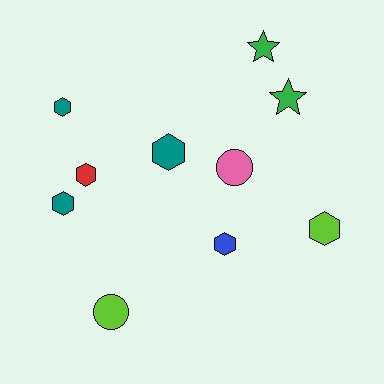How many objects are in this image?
There are 10 objects.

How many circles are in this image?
There are 2 circles.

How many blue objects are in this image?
There is 1 blue object.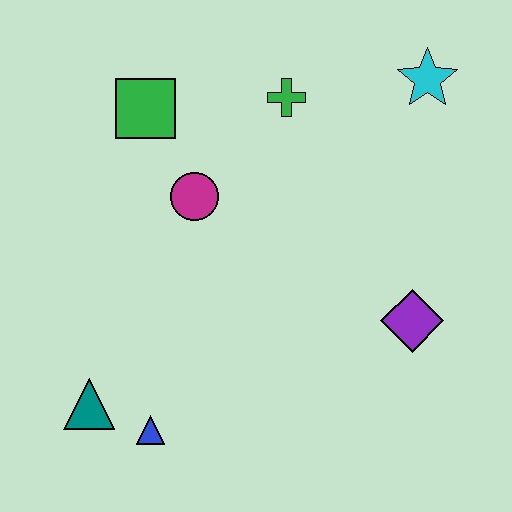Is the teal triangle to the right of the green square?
No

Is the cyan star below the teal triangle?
No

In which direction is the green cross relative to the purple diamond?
The green cross is above the purple diamond.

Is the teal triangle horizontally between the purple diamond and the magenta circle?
No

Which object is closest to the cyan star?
The green cross is closest to the cyan star.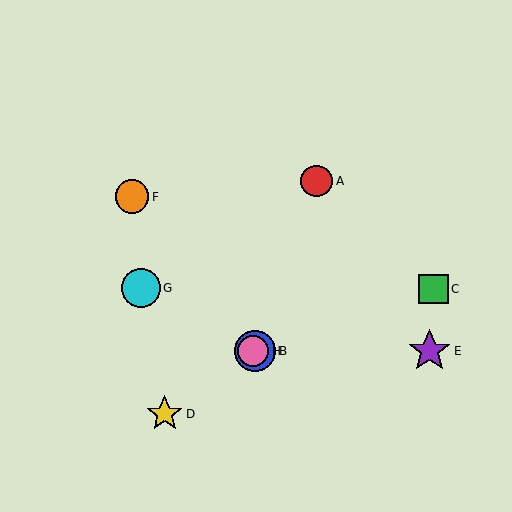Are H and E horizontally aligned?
Yes, both are at y≈351.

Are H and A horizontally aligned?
No, H is at y≈351 and A is at y≈181.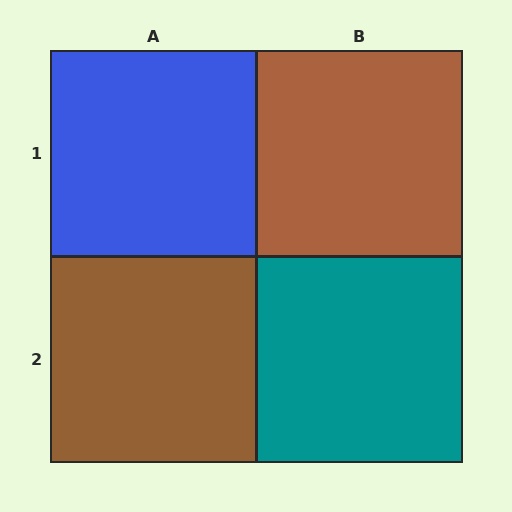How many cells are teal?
1 cell is teal.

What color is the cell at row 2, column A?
Brown.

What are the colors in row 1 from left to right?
Blue, brown.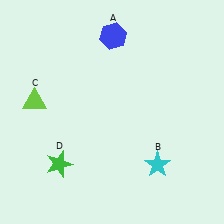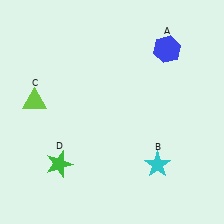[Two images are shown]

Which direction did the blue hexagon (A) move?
The blue hexagon (A) moved right.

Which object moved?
The blue hexagon (A) moved right.